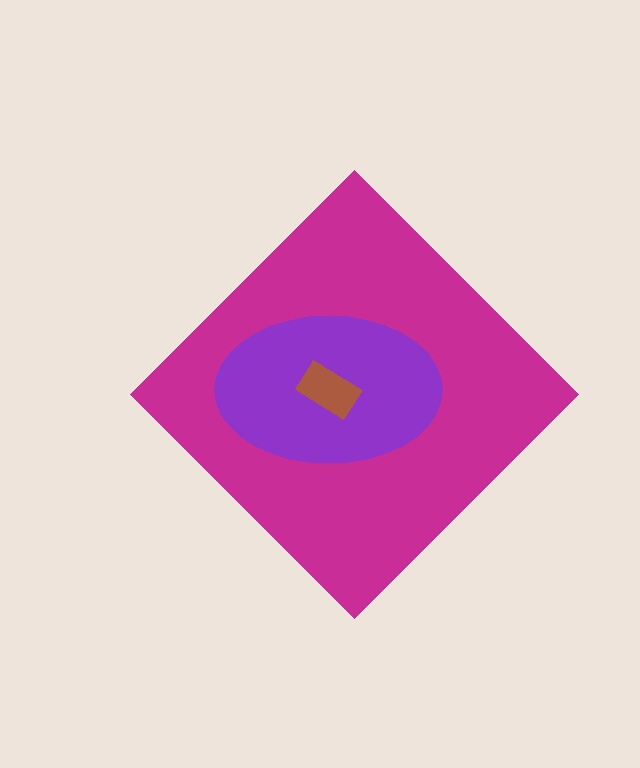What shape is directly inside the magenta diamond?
The purple ellipse.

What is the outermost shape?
The magenta diamond.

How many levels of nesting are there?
3.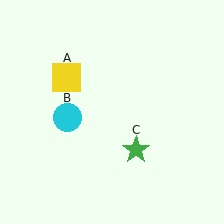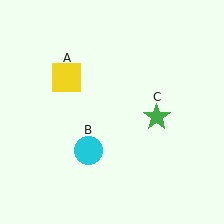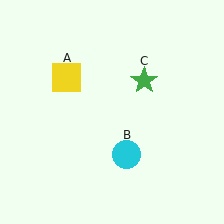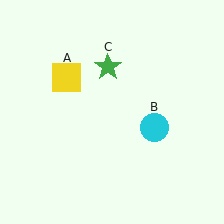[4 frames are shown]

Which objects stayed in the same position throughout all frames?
Yellow square (object A) remained stationary.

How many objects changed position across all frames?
2 objects changed position: cyan circle (object B), green star (object C).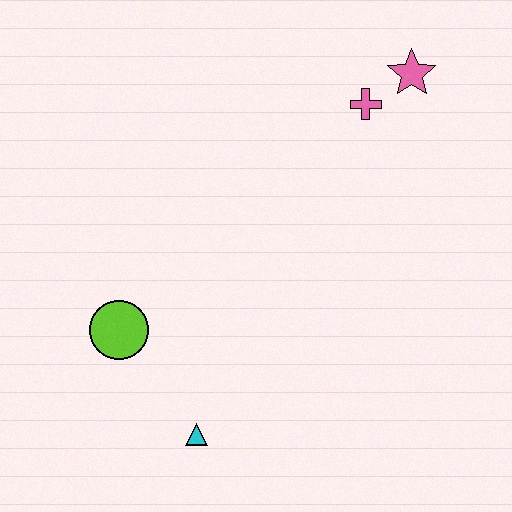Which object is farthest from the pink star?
The cyan triangle is farthest from the pink star.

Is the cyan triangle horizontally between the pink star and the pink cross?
No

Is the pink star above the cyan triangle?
Yes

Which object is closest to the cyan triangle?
The lime circle is closest to the cyan triangle.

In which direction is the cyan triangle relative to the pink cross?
The cyan triangle is below the pink cross.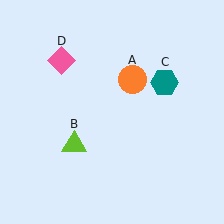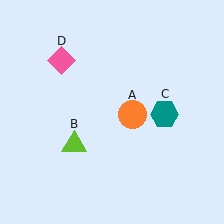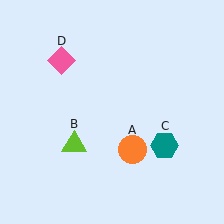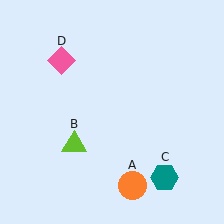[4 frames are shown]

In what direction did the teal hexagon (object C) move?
The teal hexagon (object C) moved down.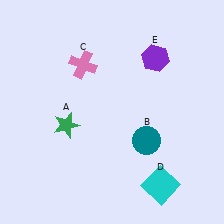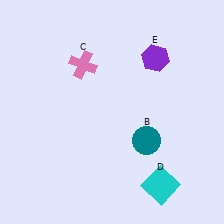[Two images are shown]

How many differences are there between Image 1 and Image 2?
There is 1 difference between the two images.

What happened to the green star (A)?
The green star (A) was removed in Image 2. It was in the bottom-left area of Image 1.